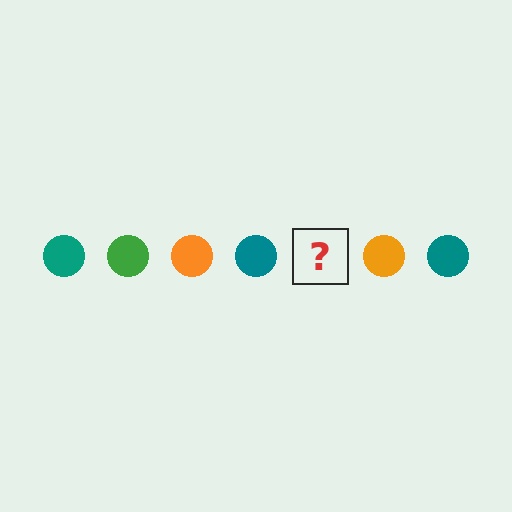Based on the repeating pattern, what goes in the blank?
The blank should be a green circle.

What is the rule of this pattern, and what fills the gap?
The rule is that the pattern cycles through teal, green, orange circles. The gap should be filled with a green circle.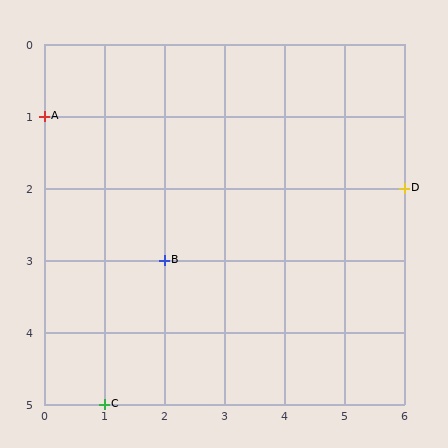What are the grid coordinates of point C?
Point C is at grid coordinates (1, 5).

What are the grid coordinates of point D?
Point D is at grid coordinates (6, 2).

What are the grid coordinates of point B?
Point B is at grid coordinates (2, 3).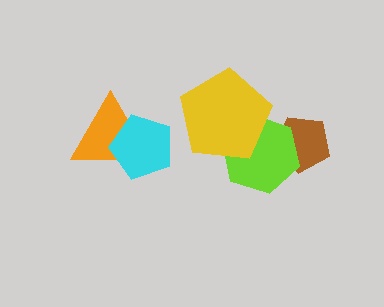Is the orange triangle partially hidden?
Yes, it is partially covered by another shape.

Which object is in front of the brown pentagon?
The lime hexagon is in front of the brown pentagon.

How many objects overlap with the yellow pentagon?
1 object overlaps with the yellow pentagon.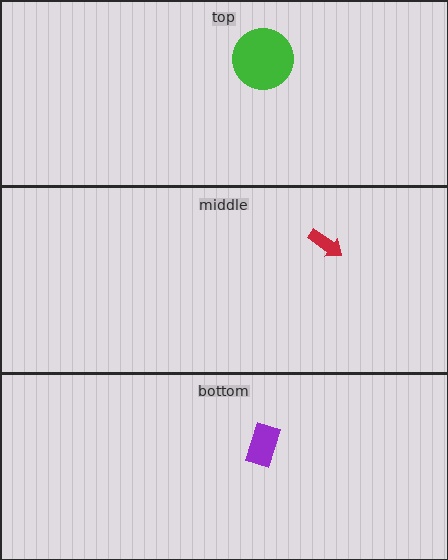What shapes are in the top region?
The green circle.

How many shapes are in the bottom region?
1.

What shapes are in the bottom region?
The purple rectangle.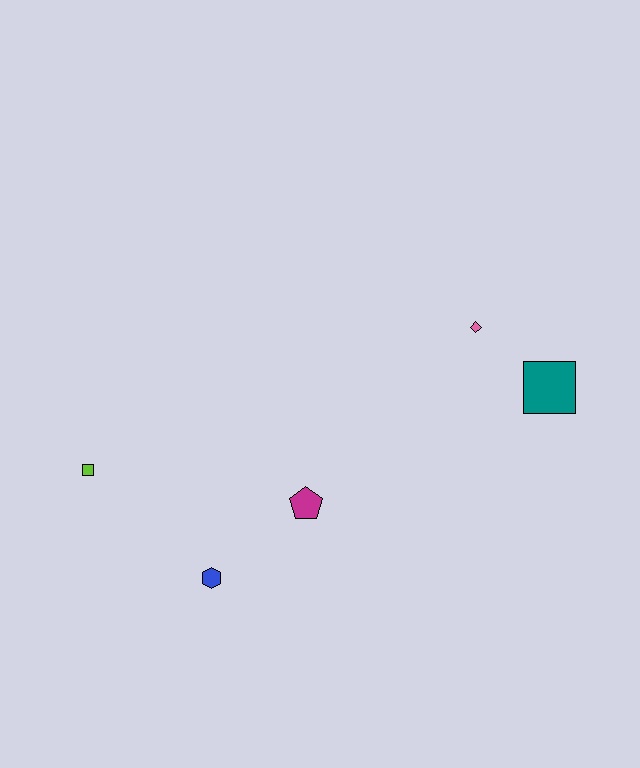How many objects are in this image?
There are 5 objects.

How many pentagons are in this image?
There is 1 pentagon.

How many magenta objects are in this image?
There is 1 magenta object.